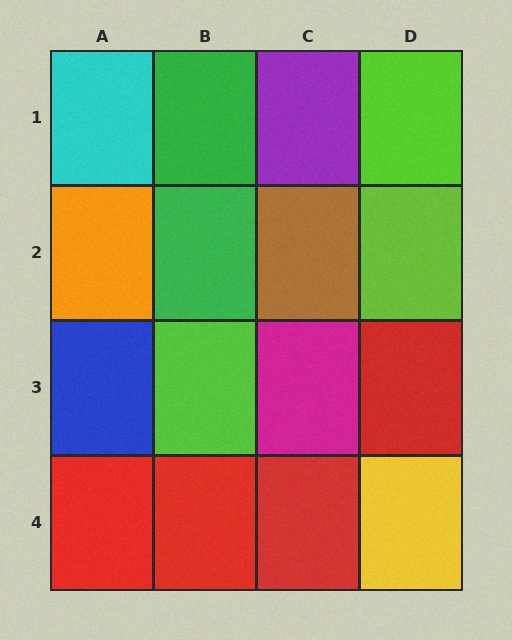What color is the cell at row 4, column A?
Red.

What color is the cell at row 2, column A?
Orange.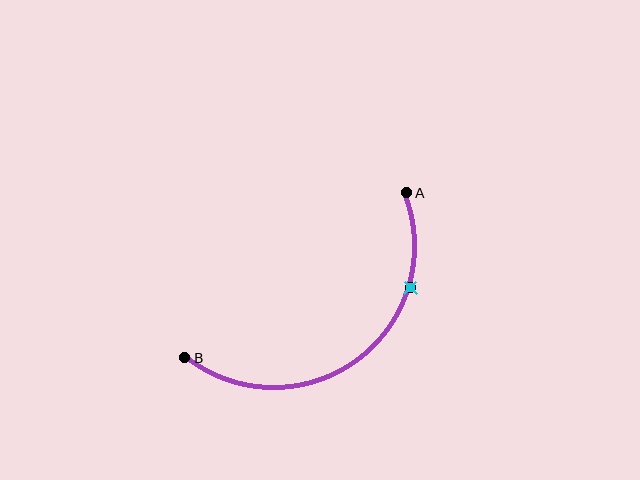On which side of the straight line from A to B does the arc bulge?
The arc bulges below and to the right of the straight line connecting A and B.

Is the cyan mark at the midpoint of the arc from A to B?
No. The cyan mark lies on the arc but is closer to endpoint A. The arc midpoint would be at the point on the curve equidistant along the arc from both A and B.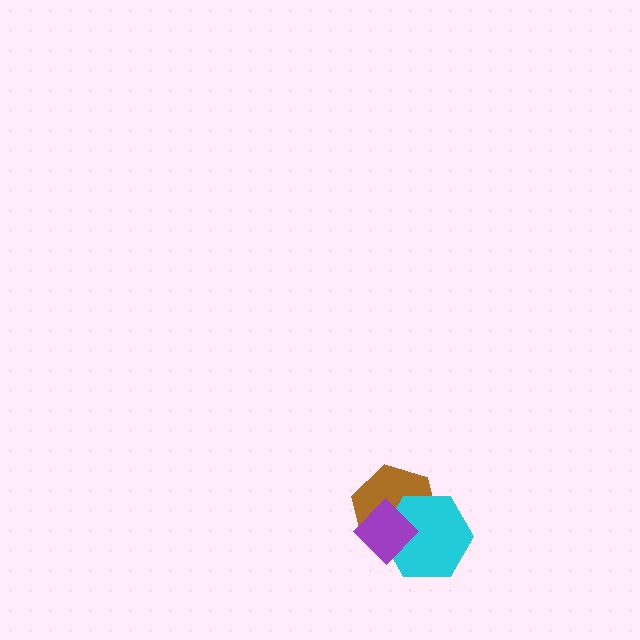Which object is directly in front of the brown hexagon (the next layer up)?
The cyan hexagon is directly in front of the brown hexagon.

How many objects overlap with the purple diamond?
2 objects overlap with the purple diamond.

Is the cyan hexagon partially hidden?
Yes, it is partially covered by another shape.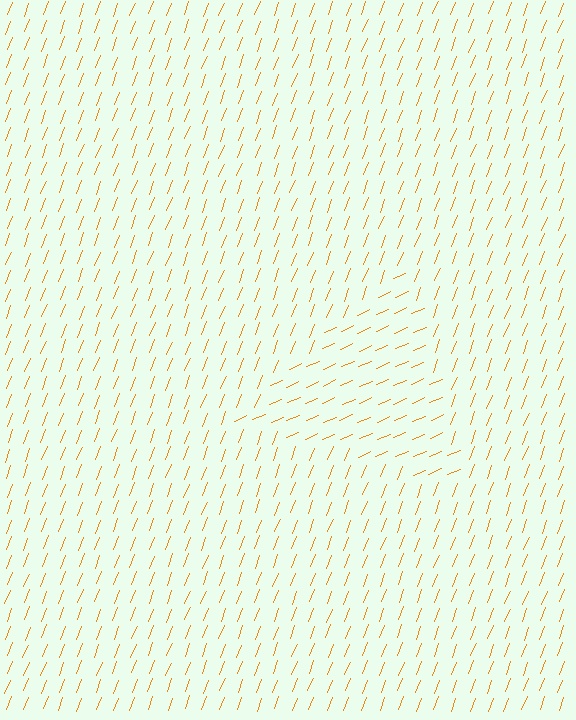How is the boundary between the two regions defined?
The boundary is defined purely by a change in line orientation (approximately 45 degrees difference). All lines are the same color and thickness.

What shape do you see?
I see a triangle.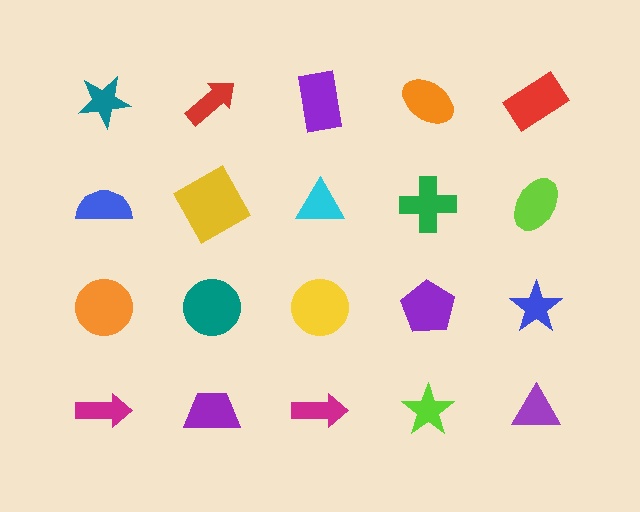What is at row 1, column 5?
A red rectangle.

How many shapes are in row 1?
5 shapes.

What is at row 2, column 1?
A blue semicircle.